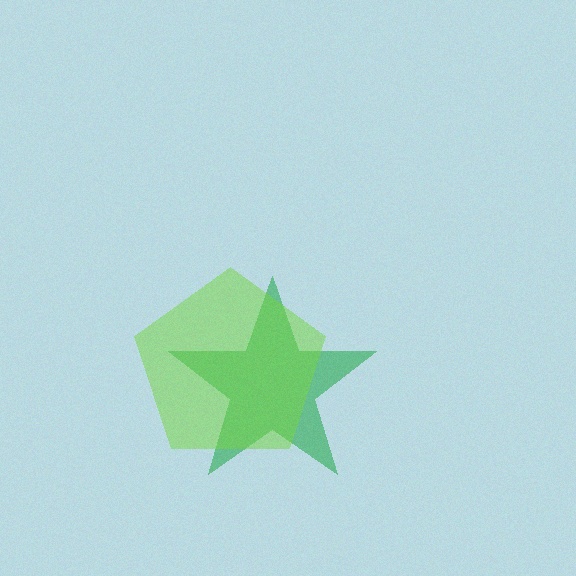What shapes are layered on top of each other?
The layered shapes are: a green star, a lime pentagon.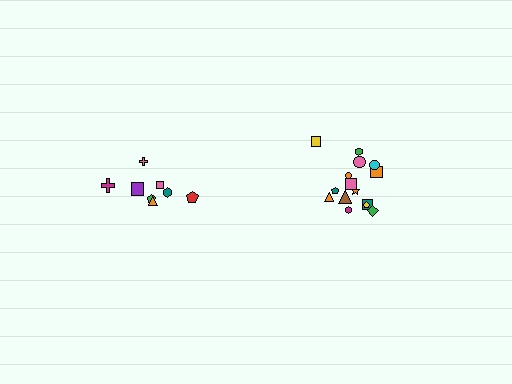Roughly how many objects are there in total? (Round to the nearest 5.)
Roughly 25 objects in total.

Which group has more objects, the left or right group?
The right group.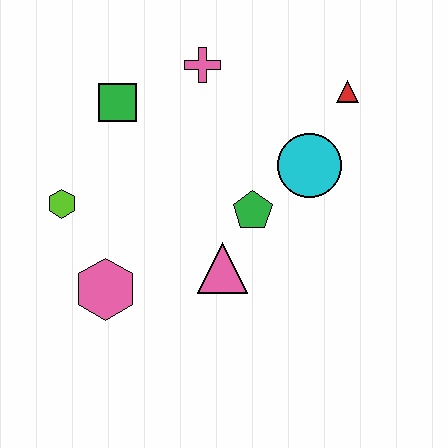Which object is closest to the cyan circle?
The green pentagon is closest to the cyan circle.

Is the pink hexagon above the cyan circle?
No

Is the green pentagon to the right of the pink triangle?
Yes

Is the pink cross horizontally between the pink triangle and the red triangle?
No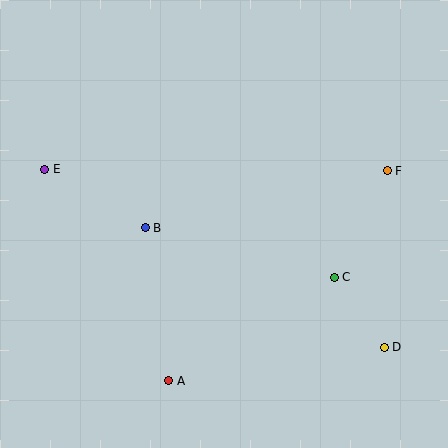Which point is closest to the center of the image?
Point B at (145, 228) is closest to the center.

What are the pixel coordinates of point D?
Point D is at (384, 347).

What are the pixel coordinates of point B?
Point B is at (145, 228).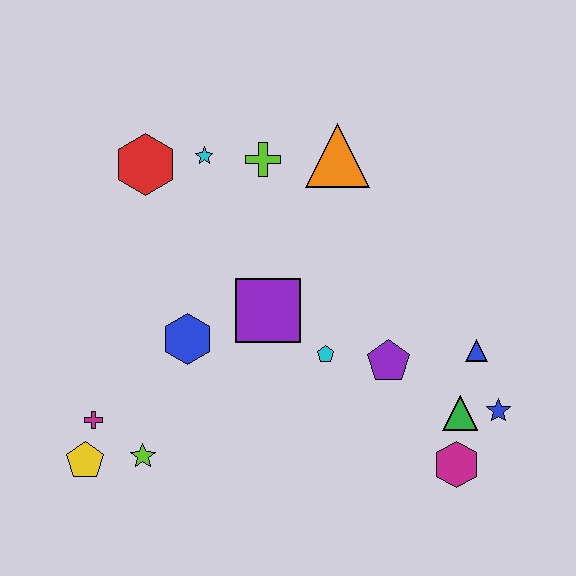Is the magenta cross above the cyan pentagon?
No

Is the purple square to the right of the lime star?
Yes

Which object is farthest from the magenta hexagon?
The red hexagon is farthest from the magenta hexagon.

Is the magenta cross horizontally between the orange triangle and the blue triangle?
No